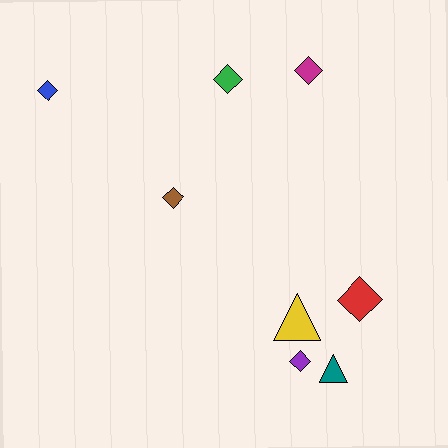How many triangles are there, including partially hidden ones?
There are 2 triangles.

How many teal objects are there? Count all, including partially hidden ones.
There is 1 teal object.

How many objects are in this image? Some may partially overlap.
There are 8 objects.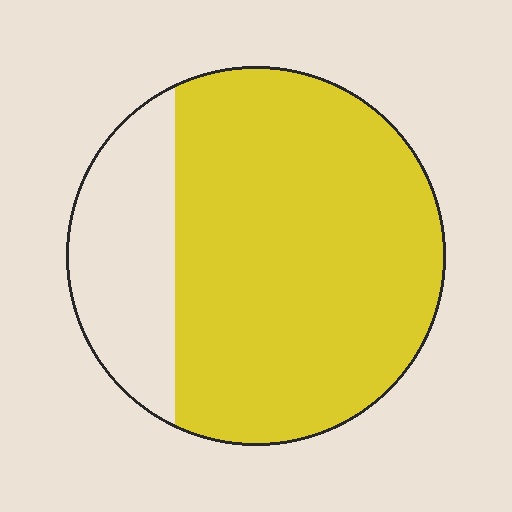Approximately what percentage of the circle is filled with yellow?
Approximately 75%.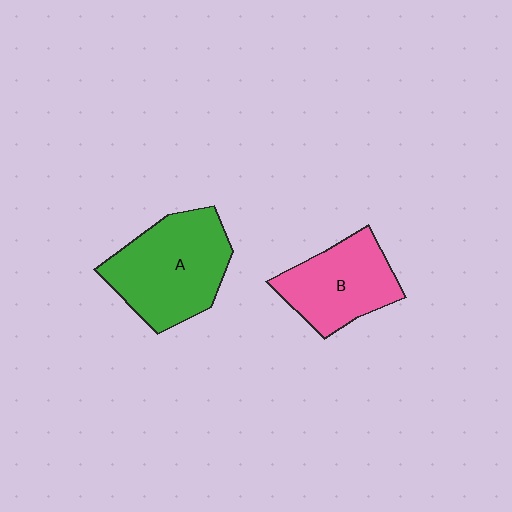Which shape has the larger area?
Shape A (green).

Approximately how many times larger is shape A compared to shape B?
Approximately 1.3 times.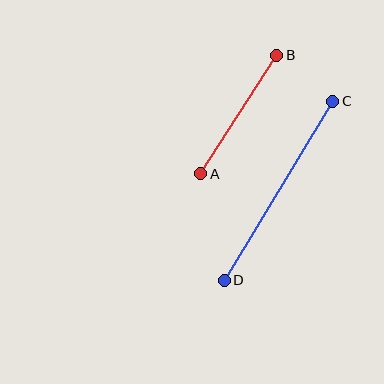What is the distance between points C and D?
The distance is approximately 209 pixels.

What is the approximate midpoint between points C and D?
The midpoint is at approximately (279, 191) pixels.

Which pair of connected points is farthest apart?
Points C and D are farthest apart.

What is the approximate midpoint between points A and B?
The midpoint is at approximately (239, 115) pixels.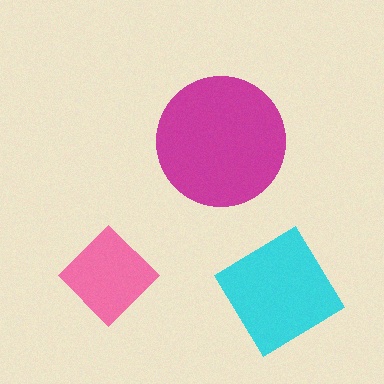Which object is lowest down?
The cyan diamond is bottommost.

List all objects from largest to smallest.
The magenta circle, the cyan diamond, the pink diamond.